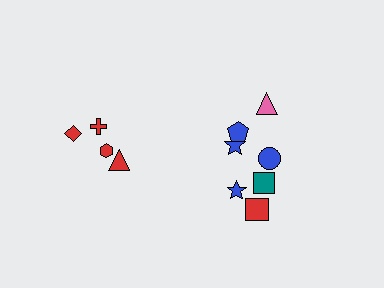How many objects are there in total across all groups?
There are 11 objects.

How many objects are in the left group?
There are 4 objects.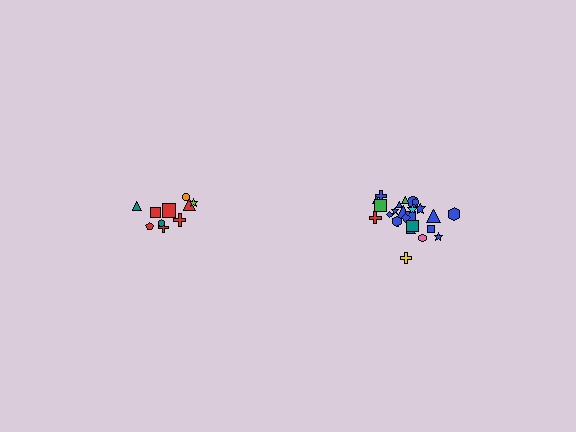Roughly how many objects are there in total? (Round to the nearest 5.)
Roughly 35 objects in total.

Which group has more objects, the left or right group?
The right group.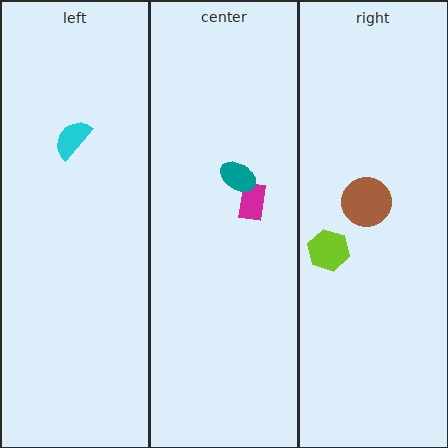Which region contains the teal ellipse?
The center region.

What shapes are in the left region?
The cyan semicircle.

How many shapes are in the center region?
2.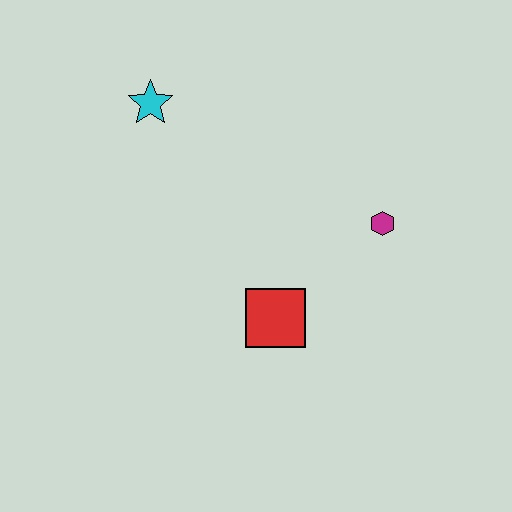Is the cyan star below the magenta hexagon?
No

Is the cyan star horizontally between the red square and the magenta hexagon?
No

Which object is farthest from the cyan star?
The magenta hexagon is farthest from the cyan star.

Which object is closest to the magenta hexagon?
The red square is closest to the magenta hexagon.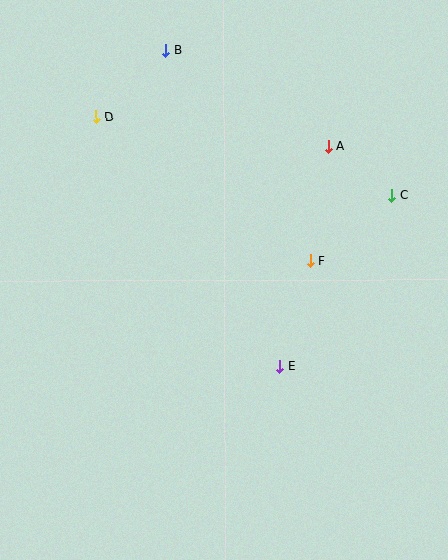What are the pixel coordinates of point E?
Point E is at (280, 366).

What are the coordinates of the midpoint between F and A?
The midpoint between F and A is at (319, 203).